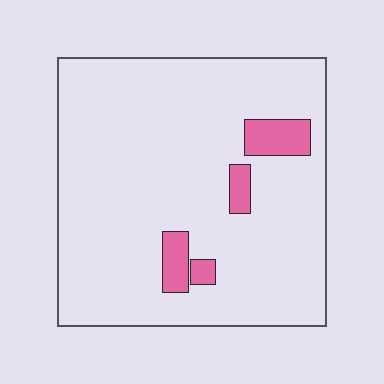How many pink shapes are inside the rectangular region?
4.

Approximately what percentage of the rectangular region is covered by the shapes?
Approximately 10%.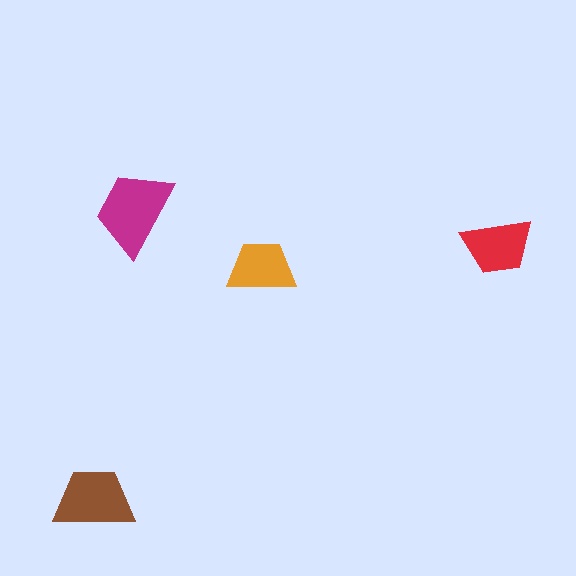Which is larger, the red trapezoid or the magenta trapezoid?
The magenta one.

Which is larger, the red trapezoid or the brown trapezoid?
The brown one.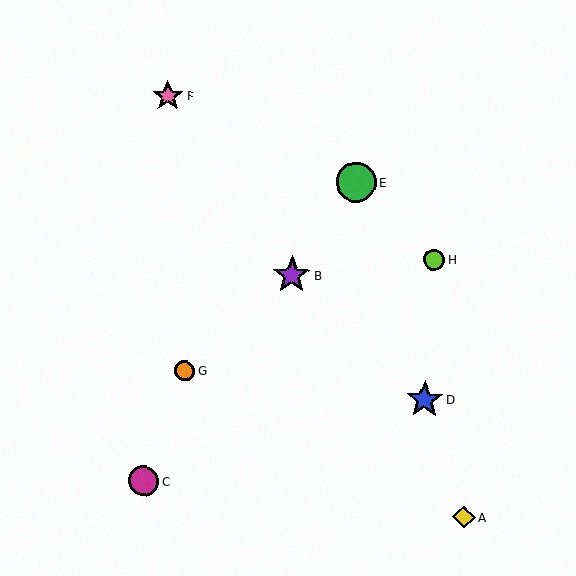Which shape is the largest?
The green circle (labeled E) is the largest.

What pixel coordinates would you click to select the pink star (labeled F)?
Click at (168, 96) to select the pink star F.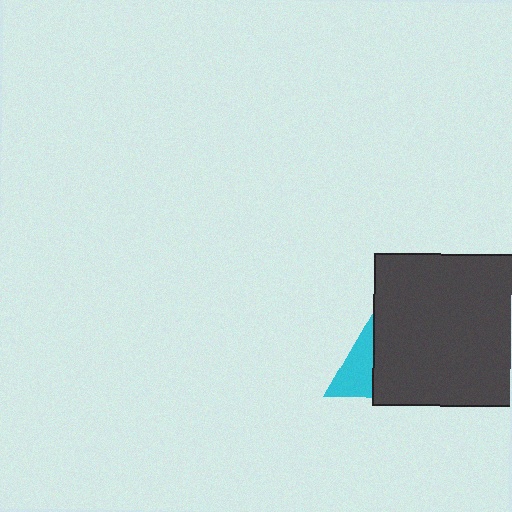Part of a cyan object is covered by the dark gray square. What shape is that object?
It is a triangle.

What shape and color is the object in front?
The object in front is a dark gray square.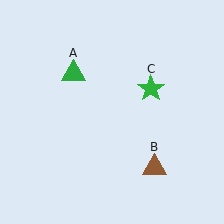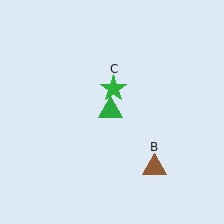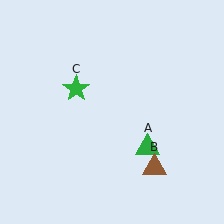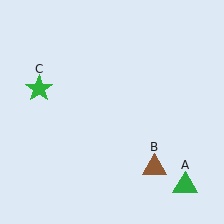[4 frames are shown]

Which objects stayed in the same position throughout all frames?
Brown triangle (object B) remained stationary.